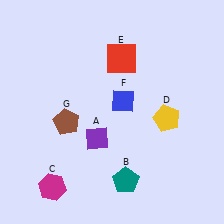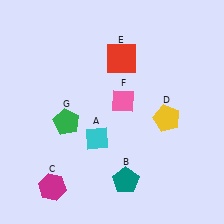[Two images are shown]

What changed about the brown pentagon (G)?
In Image 1, G is brown. In Image 2, it changed to green.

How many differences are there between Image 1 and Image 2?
There are 3 differences between the two images.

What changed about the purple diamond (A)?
In Image 1, A is purple. In Image 2, it changed to cyan.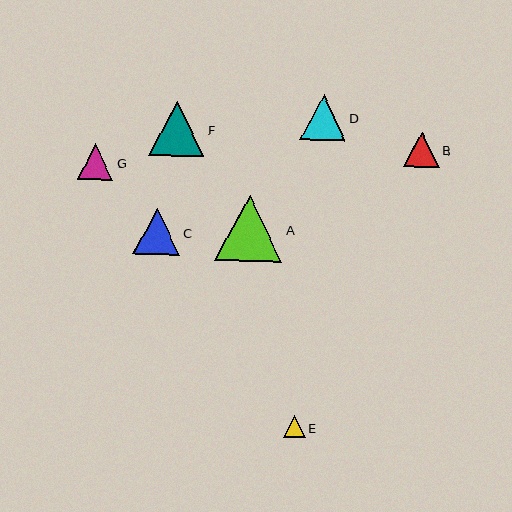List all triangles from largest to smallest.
From largest to smallest: A, F, C, D, G, B, E.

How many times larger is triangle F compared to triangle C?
Triangle F is approximately 1.2 times the size of triangle C.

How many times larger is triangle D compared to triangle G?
Triangle D is approximately 1.3 times the size of triangle G.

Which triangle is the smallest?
Triangle E is the smallest with a size of approximately 22 pixels.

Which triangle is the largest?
Triangle A is the largest with a size of approximately 67 pixels.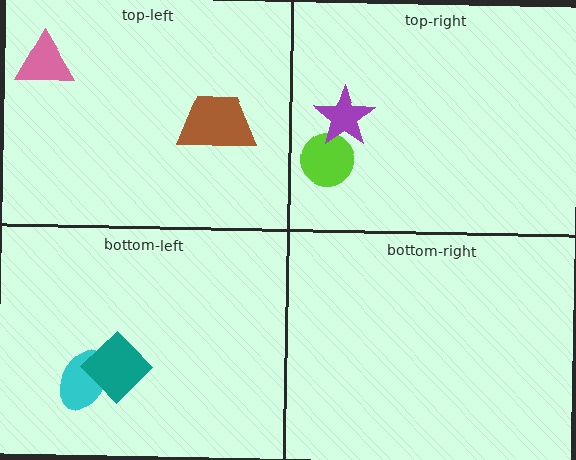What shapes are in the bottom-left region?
The cyan ellipse, the teal diamond.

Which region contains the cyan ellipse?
The bottom-left region.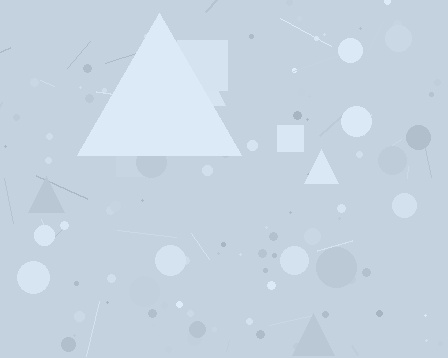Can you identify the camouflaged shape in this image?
The camouflaged shape is a triangle.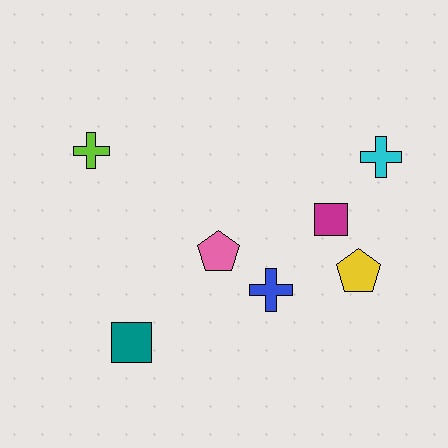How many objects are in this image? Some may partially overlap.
There are 7 objects.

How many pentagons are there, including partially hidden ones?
There are 2 pentagons.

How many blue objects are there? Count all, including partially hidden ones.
There is 1 blue object.